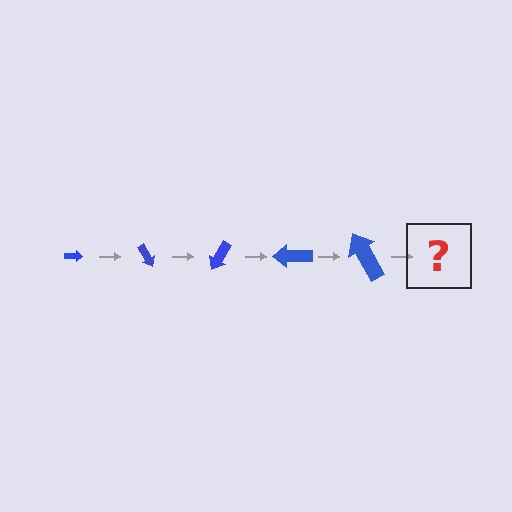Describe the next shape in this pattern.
It should be an arrow, larger than the previous one and rotated 300 degrees from the start.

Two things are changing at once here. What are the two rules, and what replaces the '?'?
The two rules are that the arrow grows larger each step and it rotates 60 degrees each step. The '?' should be an arrow, larger than the previous one and rotated 300 degrees from the start.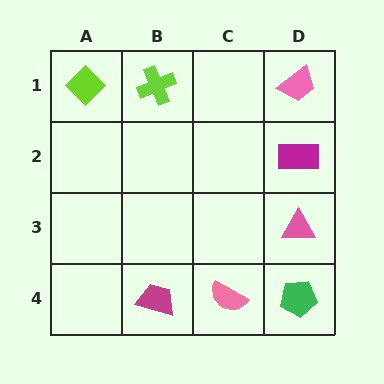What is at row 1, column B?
A lime cross.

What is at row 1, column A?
A lime diamond.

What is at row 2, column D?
A magenta rectangle.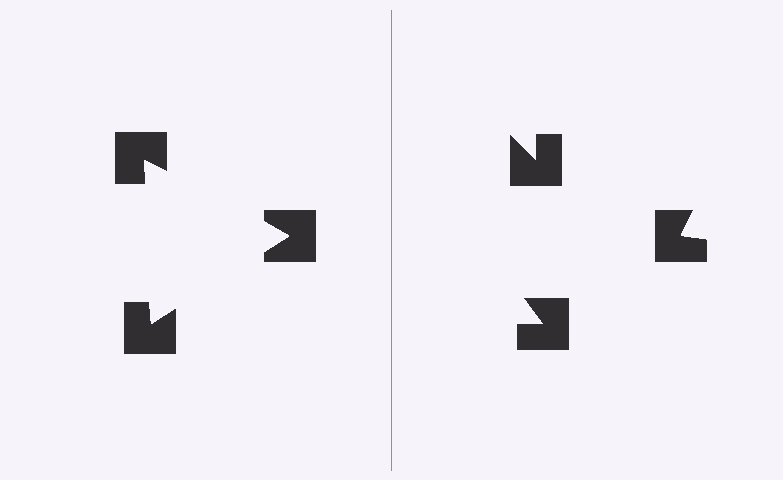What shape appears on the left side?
An illusory triangle.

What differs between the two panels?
The notched squares are positioned identically on both sides; only the wedge orientations differ. On the left they align to a triangle; on the right they are misaligned.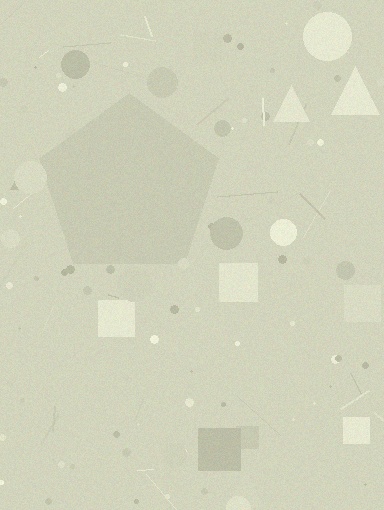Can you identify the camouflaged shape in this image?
The camouflaged shape is a pentagon.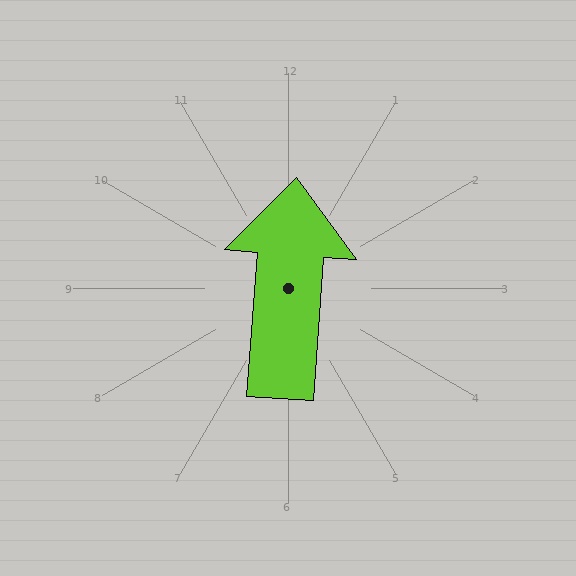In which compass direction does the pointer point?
North.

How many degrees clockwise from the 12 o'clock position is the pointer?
Approximately 4 degrees.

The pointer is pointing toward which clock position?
Roughly 12 o'clock.